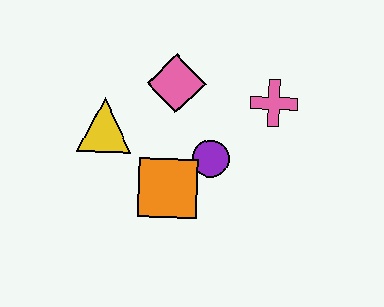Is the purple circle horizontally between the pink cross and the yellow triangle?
Yes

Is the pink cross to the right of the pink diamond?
Yes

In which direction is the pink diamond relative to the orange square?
The pink diamond is above the orange square.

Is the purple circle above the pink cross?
No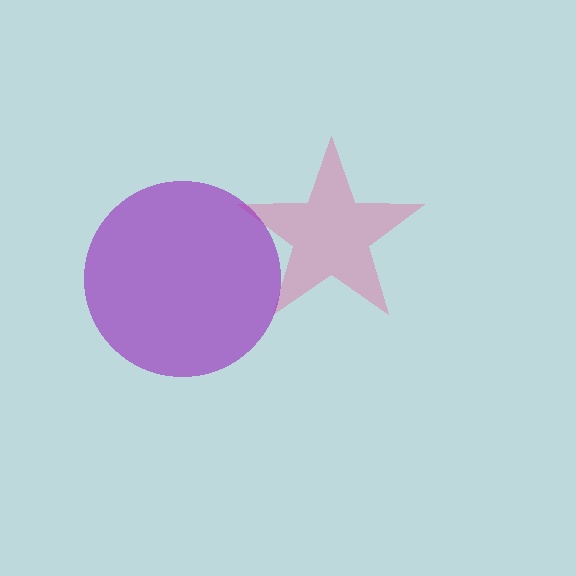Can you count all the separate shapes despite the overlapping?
Yes, there are 2 separate shapes.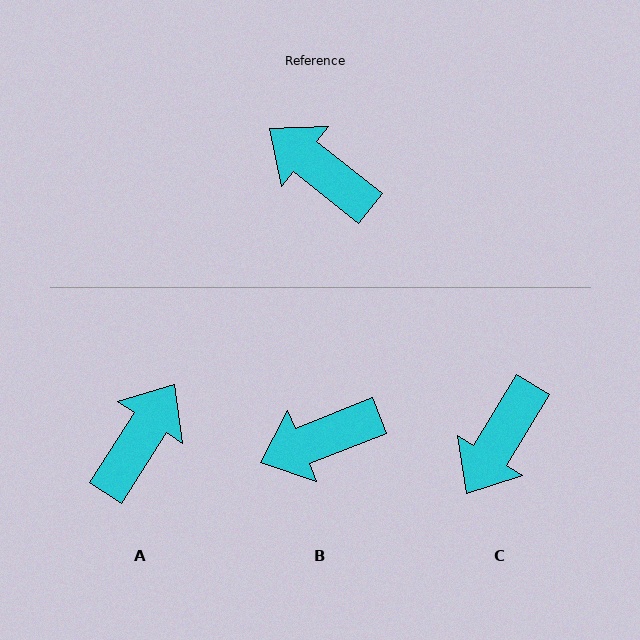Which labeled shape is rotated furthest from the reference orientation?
C, about 97 degrees away.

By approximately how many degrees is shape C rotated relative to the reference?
Approximately 97 degrees counter-clockwise.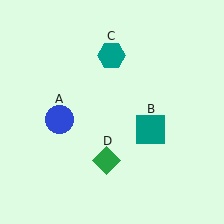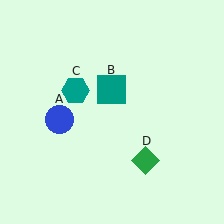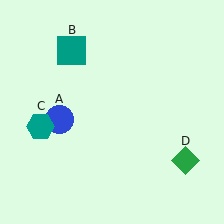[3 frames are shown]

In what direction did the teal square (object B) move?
The teal square (object B) moved up and to the left.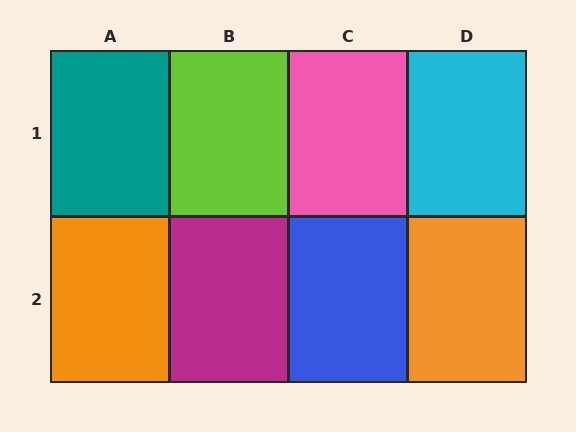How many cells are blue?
1 cell is blue.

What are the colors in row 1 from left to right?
Teal, lime, pink, cyan.